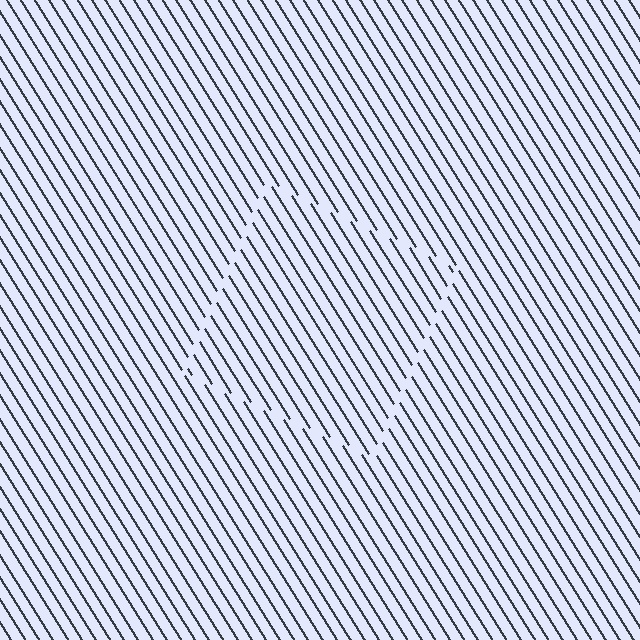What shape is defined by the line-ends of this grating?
An illusory square. The interior of the shape contains the same grating, shifted by half a period — the contour is defined by the phase discontinuity where line-ends from the inner and outer gratings abut.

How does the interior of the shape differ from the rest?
The interior of the shape contains the same grating, shifted by half a period — the contour is defined by the phase discontinuity where line-ends from the inner and outer gratings abut.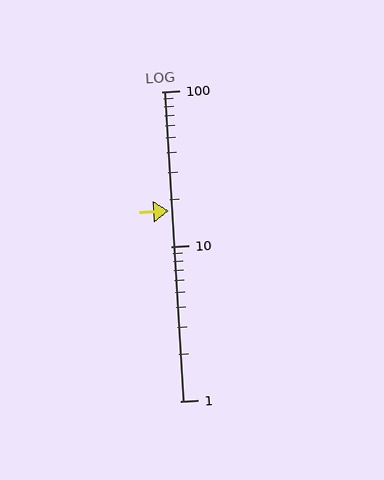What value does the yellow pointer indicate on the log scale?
The pointer indicates approximately 17.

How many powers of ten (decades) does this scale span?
The scale spans 2 decades, from 1 to 100.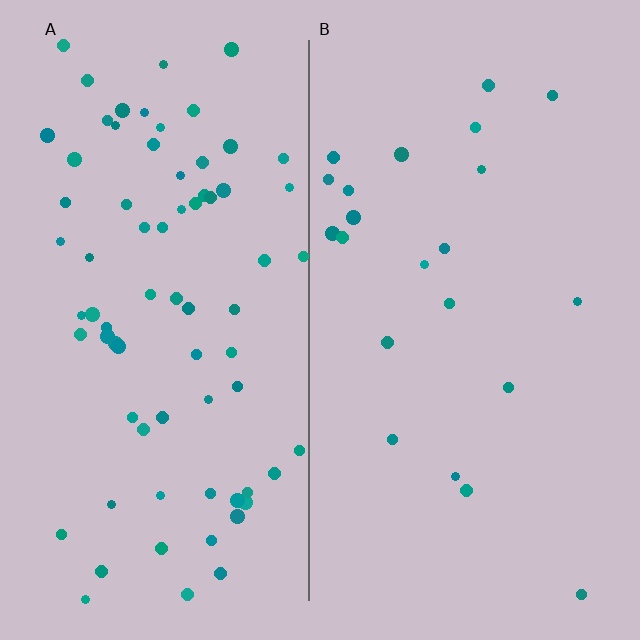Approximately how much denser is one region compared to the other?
Approximately 3.4× — region A over region B.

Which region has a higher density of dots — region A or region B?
A (the left).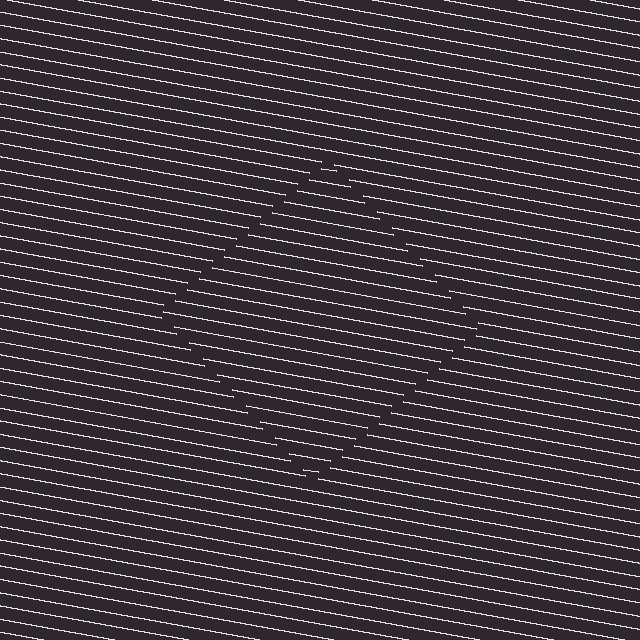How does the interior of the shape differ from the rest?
The interior of the shape contains the same grating, shifted by half a period — the contour is defined by the phase discontinuity where line-ends from the inner and outer gratings abut.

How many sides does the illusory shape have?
4 sides — the line-ends trace a square.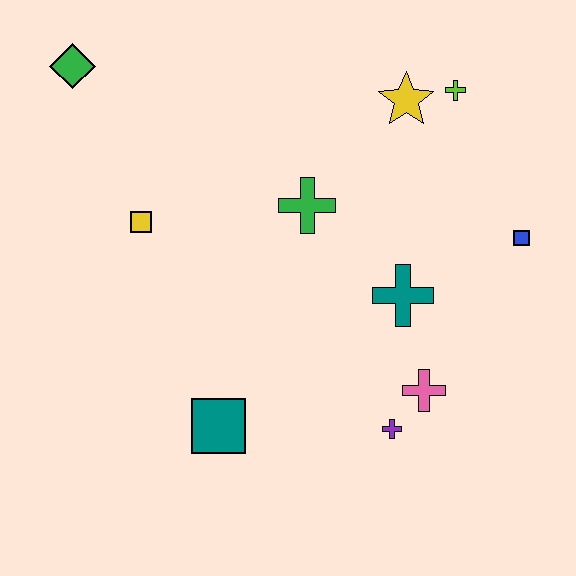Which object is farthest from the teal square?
The lime cross is farthest from the teal square.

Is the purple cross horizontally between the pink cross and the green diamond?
Yes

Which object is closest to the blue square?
The teal cross is closest to the blue square.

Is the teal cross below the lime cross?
Yes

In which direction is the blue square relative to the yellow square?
The blue square is to the right of the yellow square.